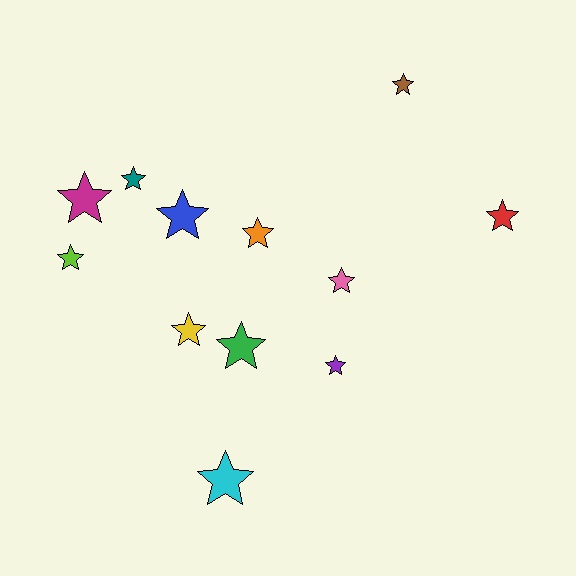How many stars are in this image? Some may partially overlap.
There are 12 stars.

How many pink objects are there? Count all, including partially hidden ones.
There is 1 pink object.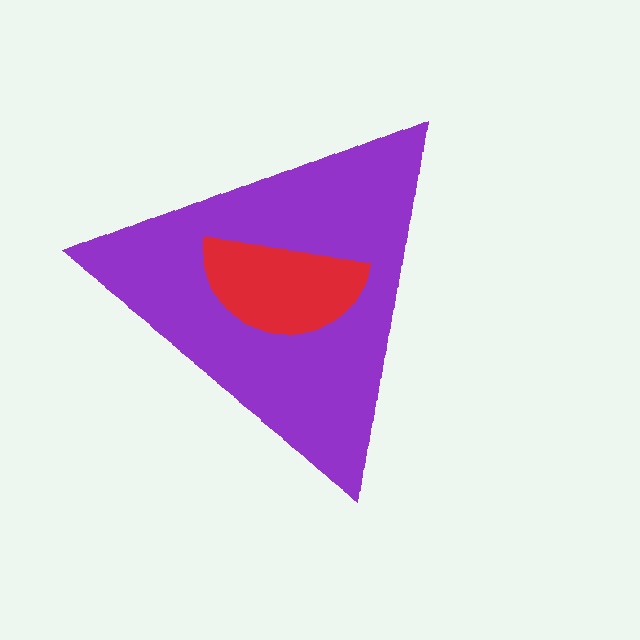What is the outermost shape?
The purple triangle.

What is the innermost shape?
The red semicircle.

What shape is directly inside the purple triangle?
The red semicircle.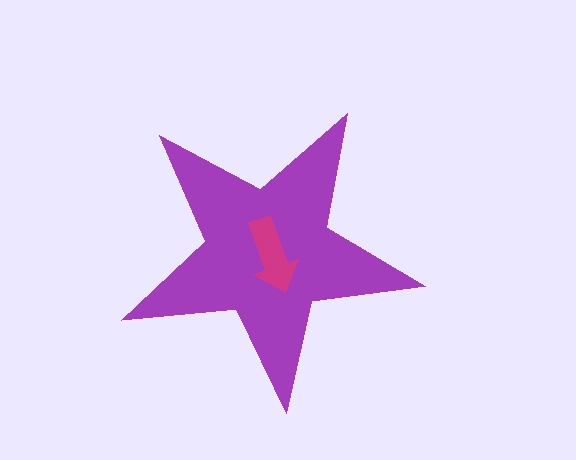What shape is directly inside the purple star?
The magenta arrow.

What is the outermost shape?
The purple star.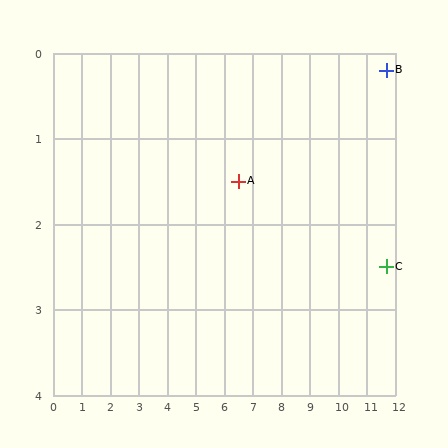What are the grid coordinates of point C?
Point C is at approximately (11.7, 2.5).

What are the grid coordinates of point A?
Point A is at approximately (6.5, 1.5).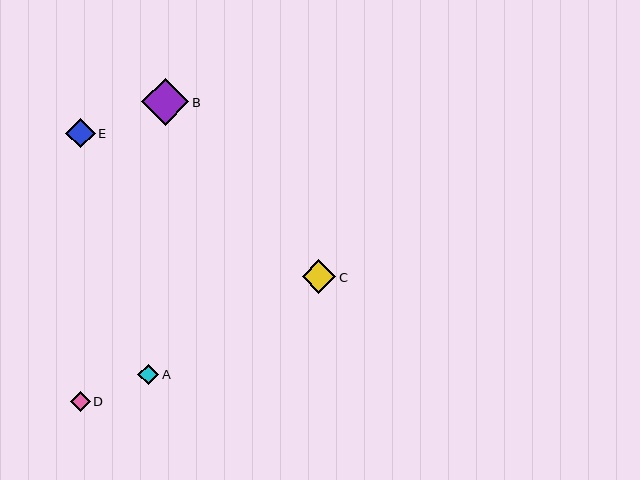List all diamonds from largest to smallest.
From largest to smallest: B, C, E, A, D.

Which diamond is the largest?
Diamond B is the largest with a size of approximately 47 pixels.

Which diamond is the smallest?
Diamond D is the smallest with a size of approximately 20 pixels.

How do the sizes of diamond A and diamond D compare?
Diamond A and diamond D are approximately the same size.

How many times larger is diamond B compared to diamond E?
Diamond B is approximately 1.6 times the size of diamond E.